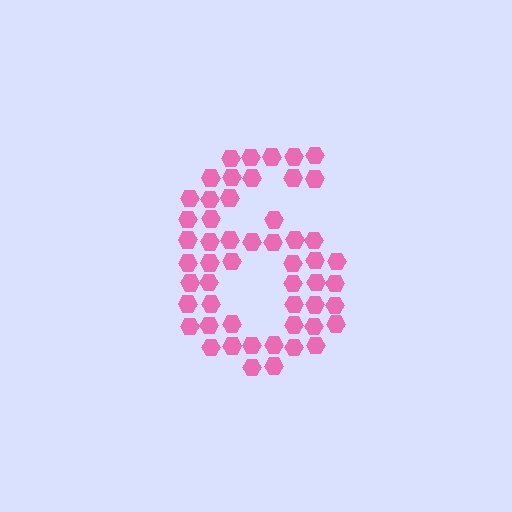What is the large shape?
The large shape is the digit 6.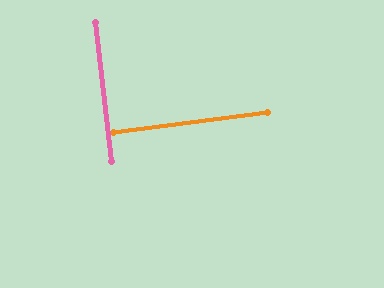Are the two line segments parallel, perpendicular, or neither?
Perpendicular — they meet at approximately 89°.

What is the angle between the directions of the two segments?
Approximately 89 degrees.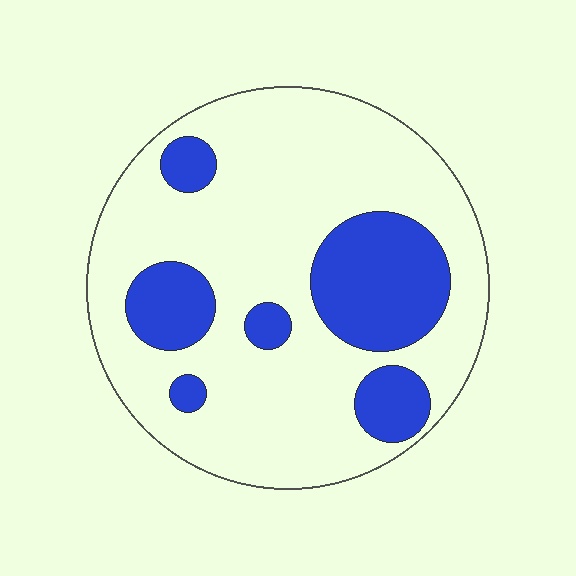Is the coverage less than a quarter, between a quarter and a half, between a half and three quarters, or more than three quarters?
Between a quarter and a half.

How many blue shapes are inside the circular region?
6.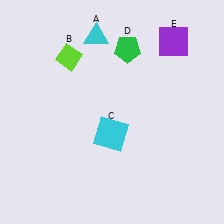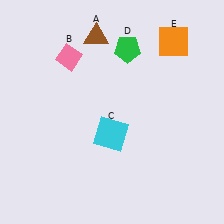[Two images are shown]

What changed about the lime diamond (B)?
In Image 1, B is lime. In Image 2, it changed to pink.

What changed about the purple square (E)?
In Image 1, E is purple. In Image 2, it changed to orange.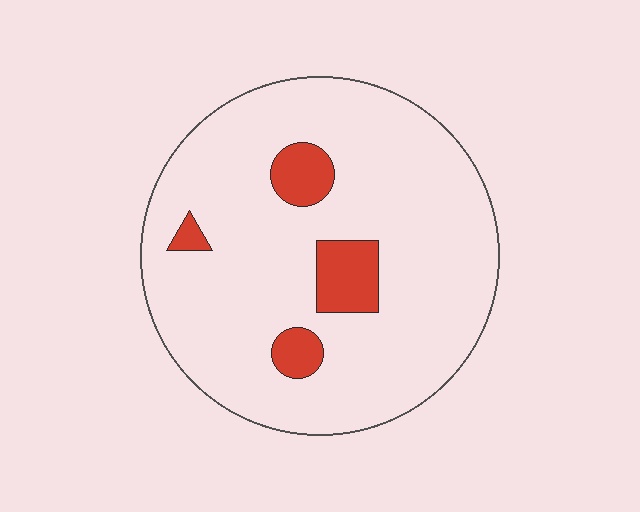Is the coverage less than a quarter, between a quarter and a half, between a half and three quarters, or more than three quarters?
Less than a quarter.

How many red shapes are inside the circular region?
4.